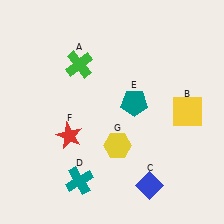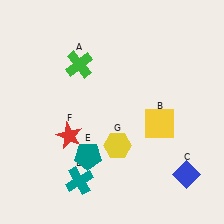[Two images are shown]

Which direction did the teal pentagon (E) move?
The teal pentagon (E) moved down.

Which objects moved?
The objects that moved are: the yellow square (B), the blue diamond (C), the teal pentagon (E).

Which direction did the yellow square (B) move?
The yellow square (B) moved left.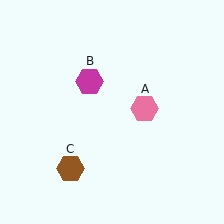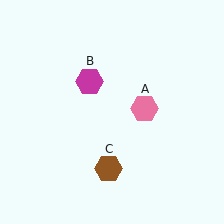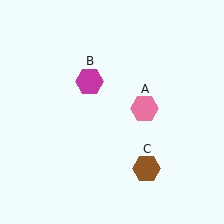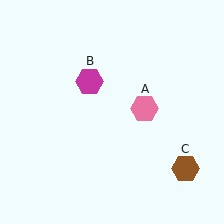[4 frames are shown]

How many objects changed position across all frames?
1 object changed position: brown hexagon (object C).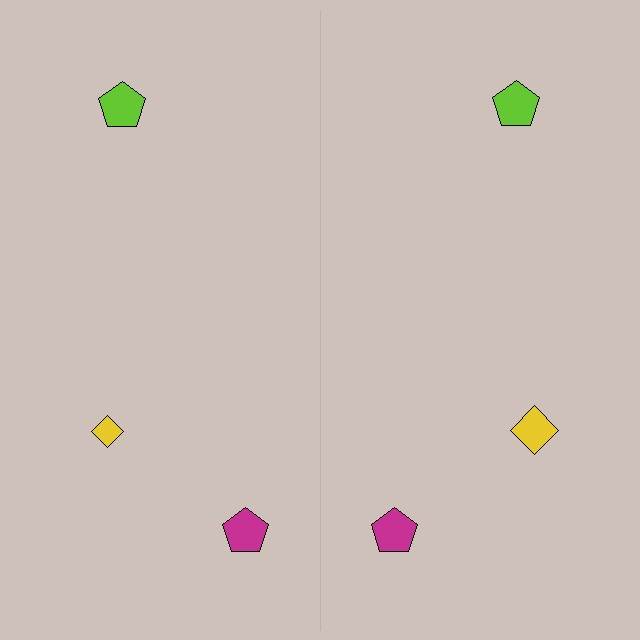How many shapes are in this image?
There are 6 shapes in this image.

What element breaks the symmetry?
The yellow diamond on the right side has a different size than its mirror counterpart.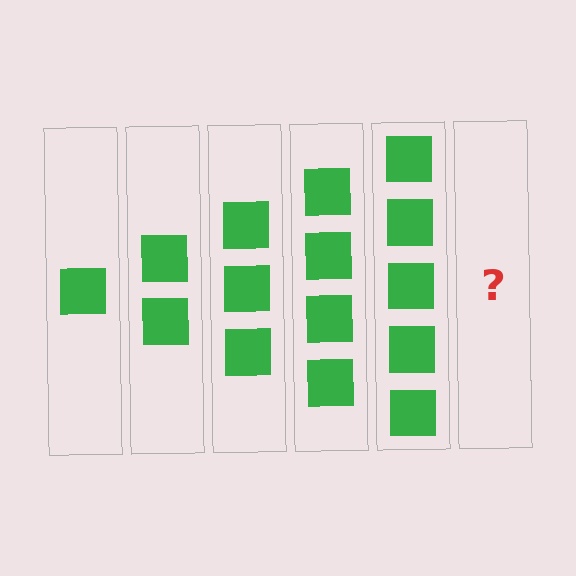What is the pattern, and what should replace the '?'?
The pattern is that each step adds one more square. The '?' should be 6 squares.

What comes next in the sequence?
The next element should be 6 squares.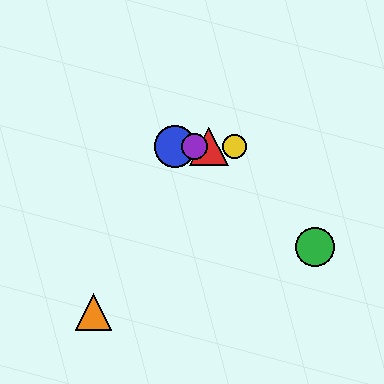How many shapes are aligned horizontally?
4 shapes (the red triangle, the blue circle, the yellow circle, the purple circle) are aligned horizontally.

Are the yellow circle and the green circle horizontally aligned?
No, the yellow circle is at y≈146 and the green circle is at y≈247.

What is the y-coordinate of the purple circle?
The purple circle is at y≈146.